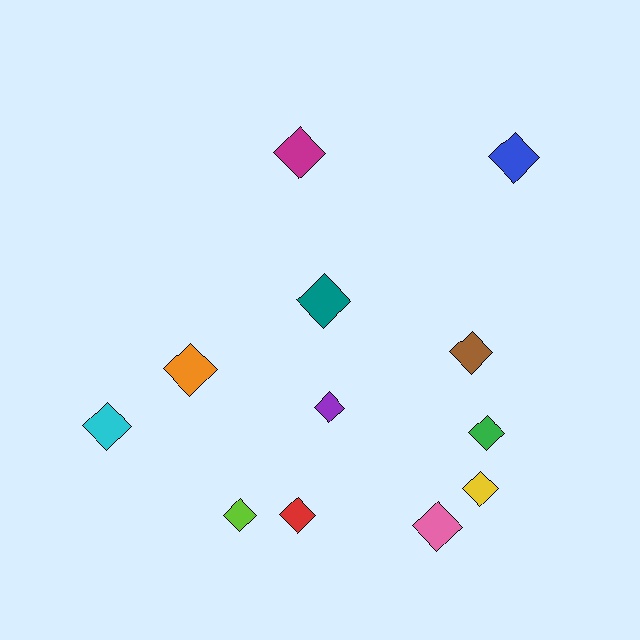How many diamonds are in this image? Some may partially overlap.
There are 12 diamonds.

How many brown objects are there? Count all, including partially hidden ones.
There is 1 brown object.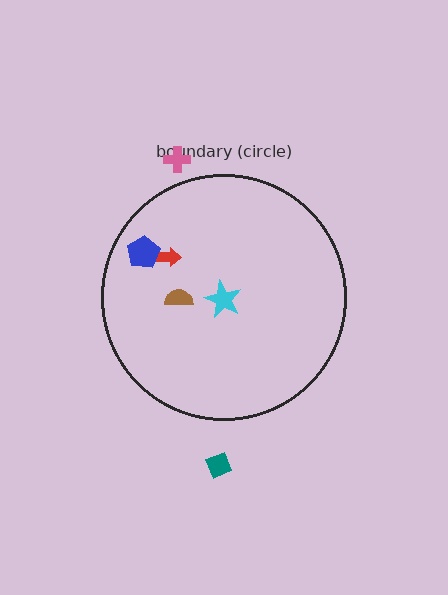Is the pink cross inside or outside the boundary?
Outside.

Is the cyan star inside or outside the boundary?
Inside.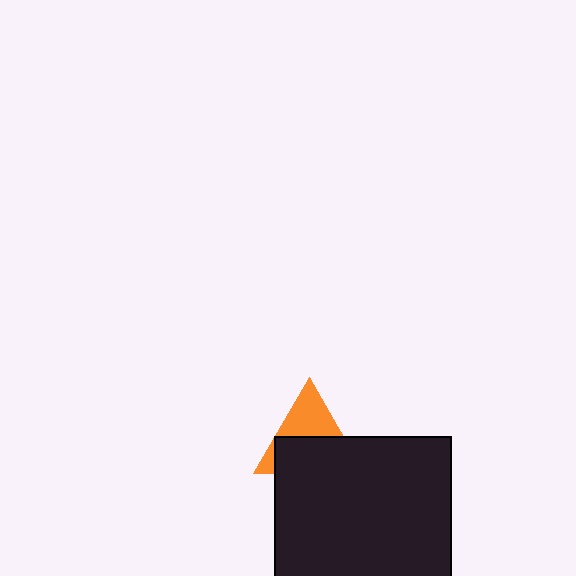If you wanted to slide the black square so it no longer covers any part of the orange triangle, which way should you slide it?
Slide it down — that is the most direct way to separate the two shapes.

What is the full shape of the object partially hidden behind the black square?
The partially hidden object is an orange triangle.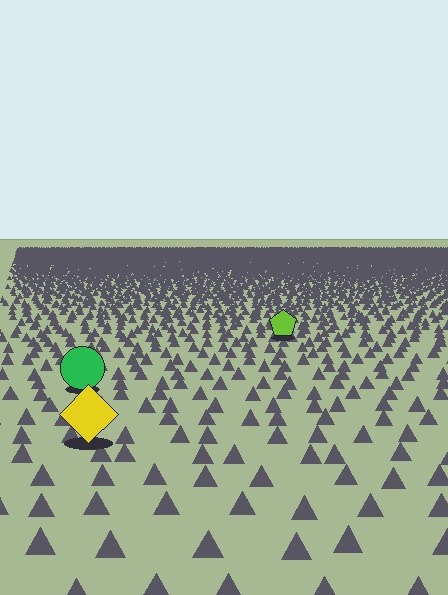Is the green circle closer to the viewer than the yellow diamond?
No. The yellow diamond is closer — you can tell from the texture gradient: the ground texture is coarser near it.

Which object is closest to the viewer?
The yellow diamond is closest. The texture marks near it are larger and more spread out.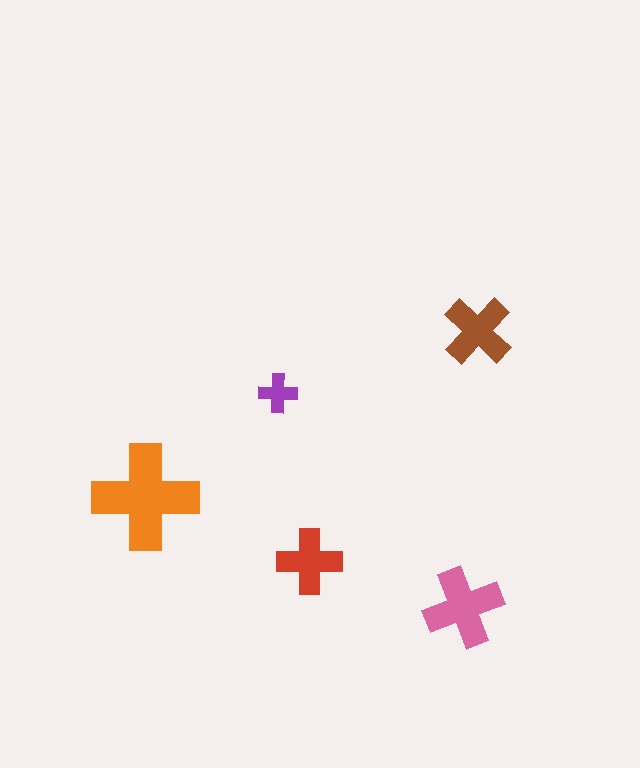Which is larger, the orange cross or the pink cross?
The orange one.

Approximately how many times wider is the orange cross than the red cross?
About 1.5 times wider.